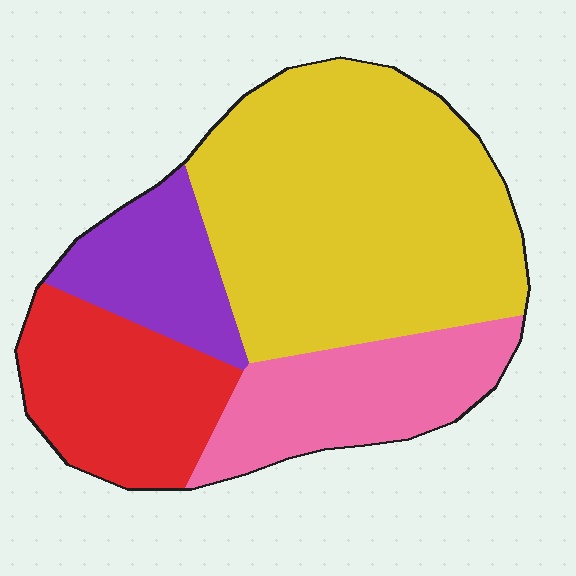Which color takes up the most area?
Yellow, at roughly 50%.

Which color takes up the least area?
Purple, at roughly 15%.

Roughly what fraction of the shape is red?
Red takes up about one fifth (1/5) of the shape.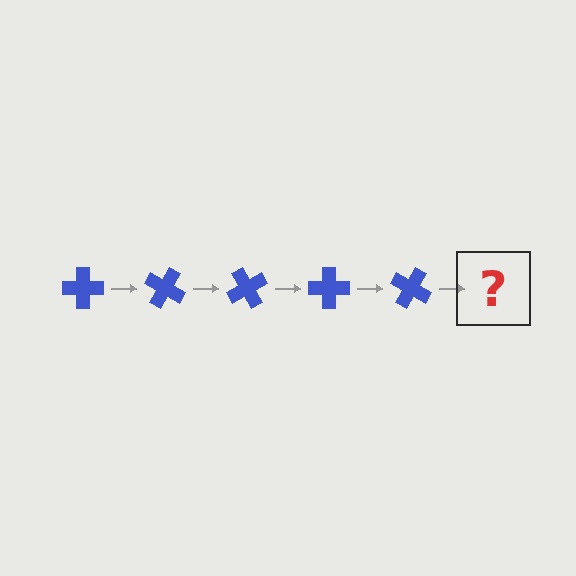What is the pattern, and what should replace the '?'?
The pattern is that the cross rotates 30 degrees each step. The '?' should be a blue cross rotated 150 degrees.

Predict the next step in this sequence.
The next step is a blue cross rotated 150 degrees.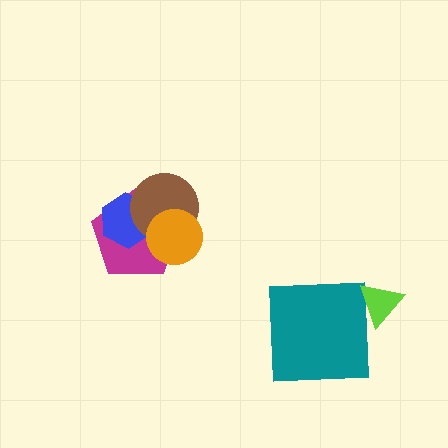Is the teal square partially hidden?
No, no other shape covers it.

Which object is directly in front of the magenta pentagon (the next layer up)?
The blue hexagon is directly in front of the magenta pentagon.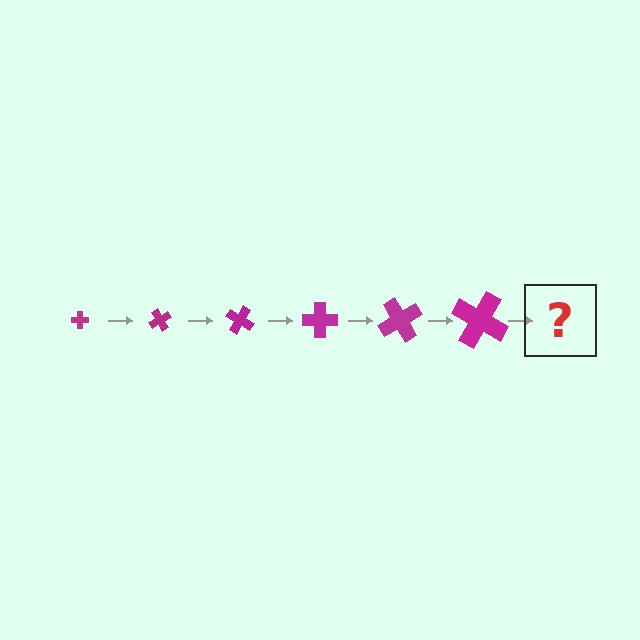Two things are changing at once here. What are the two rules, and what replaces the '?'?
The two rules are that the cross grows larger each step and it rotates 60 degrees each step. The '?' should be a cross, larger than the previous one and rotated 360 degrees from the start.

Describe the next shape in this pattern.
It should be a cross, larger than the previous one and rotated 360 degrees from the start.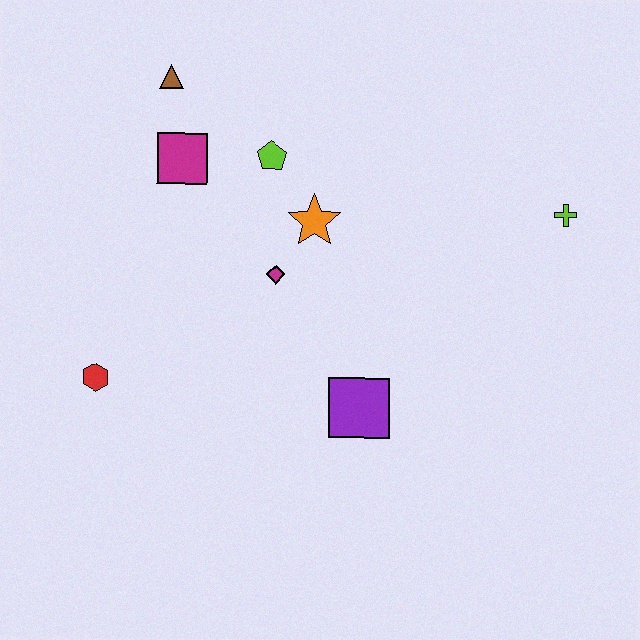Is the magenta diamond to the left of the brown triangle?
No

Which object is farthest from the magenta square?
The lime cross is farthest from the magenta square.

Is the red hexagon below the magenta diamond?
Yes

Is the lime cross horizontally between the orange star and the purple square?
No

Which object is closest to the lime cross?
The orange star is closest to the lime cross.